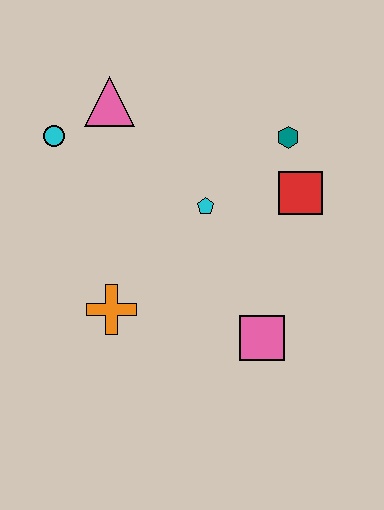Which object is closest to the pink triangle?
The cyan circle is closest to the pink triangle.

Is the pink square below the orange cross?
Yes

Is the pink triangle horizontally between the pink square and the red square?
No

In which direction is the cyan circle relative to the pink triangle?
The cyan circle is to the left of the pink triangle.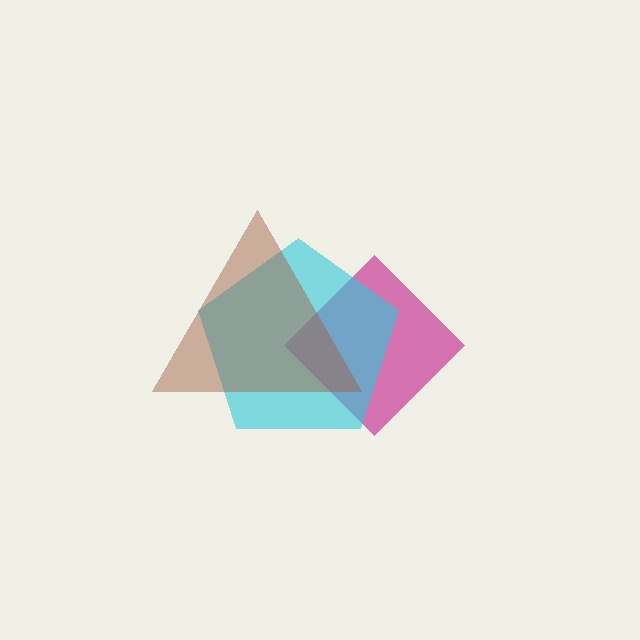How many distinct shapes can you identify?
There are 3 distinct shapes: a magenta diamond, a cyan pentagon, a brown triangle.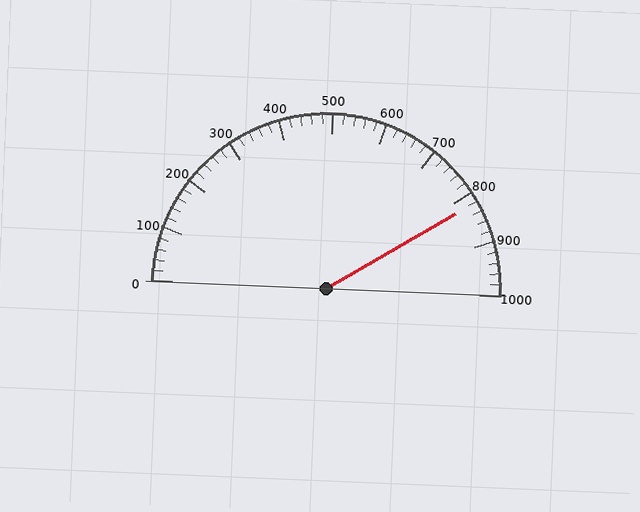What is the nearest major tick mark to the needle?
The nearest major tick mark is 800.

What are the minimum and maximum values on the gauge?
The gauge ranges from 0 to 1000.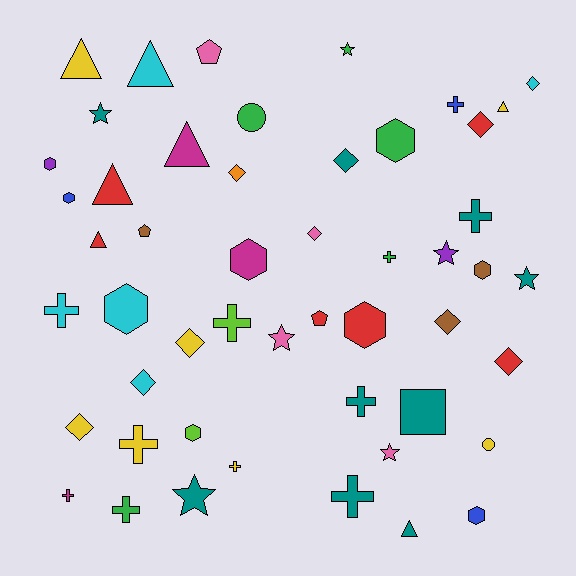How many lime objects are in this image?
There are 2 lime objects.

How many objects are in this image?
There are 50 objects.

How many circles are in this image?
There are 2 circles.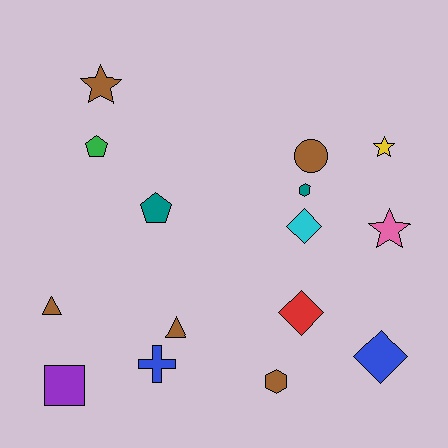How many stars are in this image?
There are 3 stars.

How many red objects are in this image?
There is 1 red object.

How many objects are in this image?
There are 15 objects.